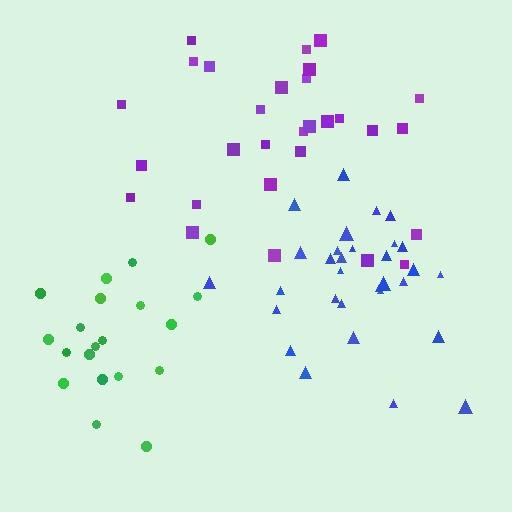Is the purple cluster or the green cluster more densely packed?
Purple.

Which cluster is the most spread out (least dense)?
Green.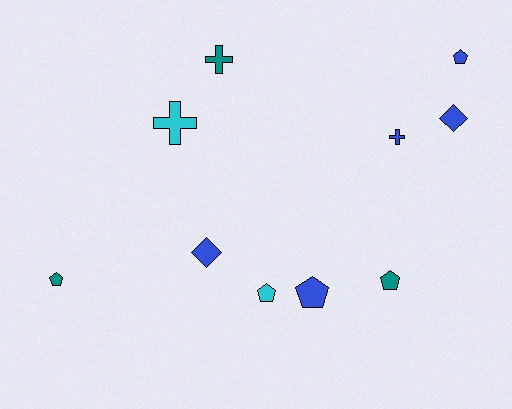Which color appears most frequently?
Blue, with 5 objects.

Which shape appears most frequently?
Pentagon, with 5 objects.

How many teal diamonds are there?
There are no teal diamonds.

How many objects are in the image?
There are 10 objects.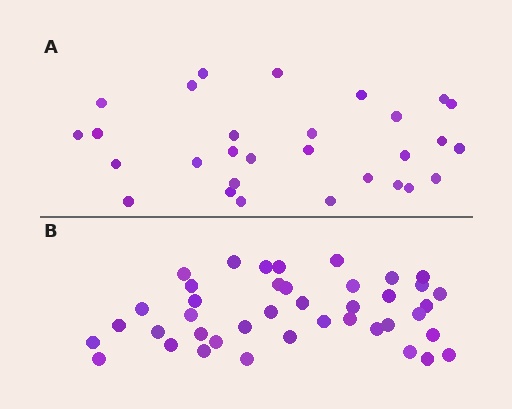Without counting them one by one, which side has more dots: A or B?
Region B (the bottom region) has more dots.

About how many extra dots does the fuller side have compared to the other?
Region B has roughly 12 or so more dots than region A.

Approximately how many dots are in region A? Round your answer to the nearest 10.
About 30 dots. (The exact count is 29, which rounds to 30.)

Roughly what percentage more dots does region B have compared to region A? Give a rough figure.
About 40% more.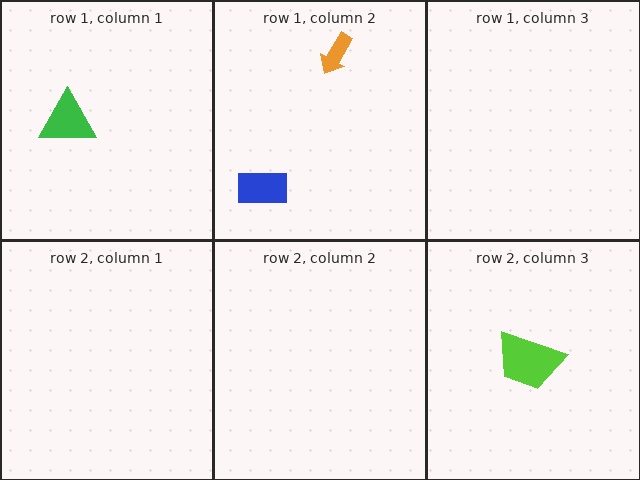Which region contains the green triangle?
The row 1, column 1 region.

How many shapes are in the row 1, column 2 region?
2.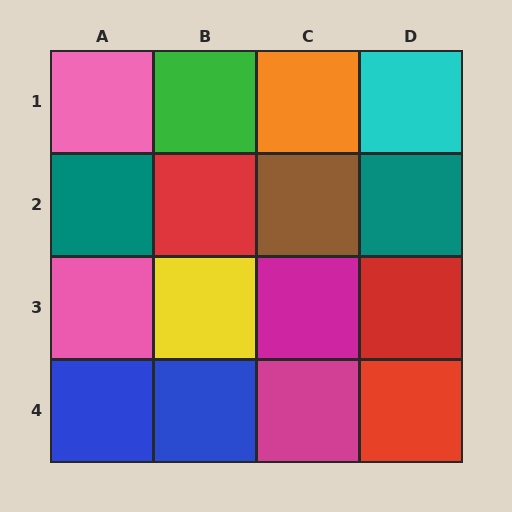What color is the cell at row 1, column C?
Orange.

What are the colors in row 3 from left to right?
Pink, yellow, magenta, red.